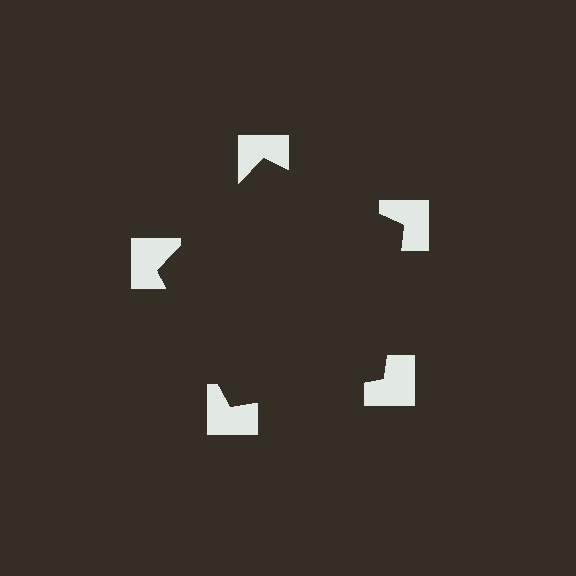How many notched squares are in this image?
There are 5 — one at each vertex of the illusory pentagon.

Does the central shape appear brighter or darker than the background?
It typically appears slightly darker than the background, even though no actual brightness change is drawn.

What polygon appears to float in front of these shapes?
An illusory pentagon — its edges are inferred from the aligned wedge cuts in the notched squares, not physically drawn.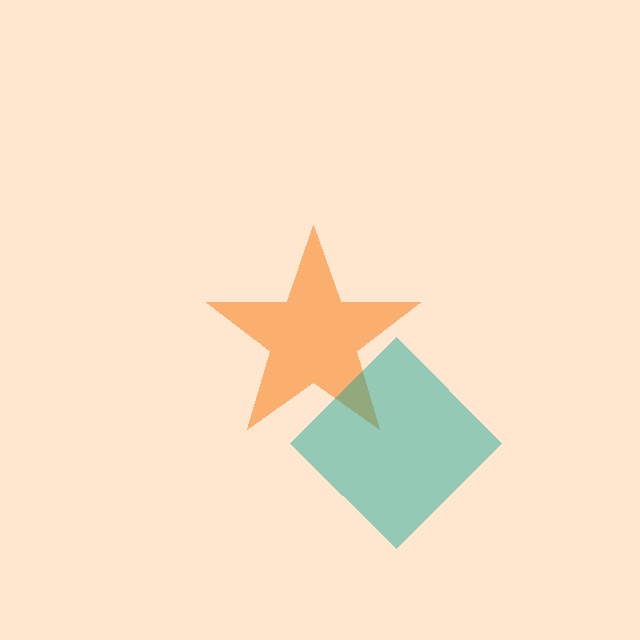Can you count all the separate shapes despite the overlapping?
Yes, there are 2 separate shapes.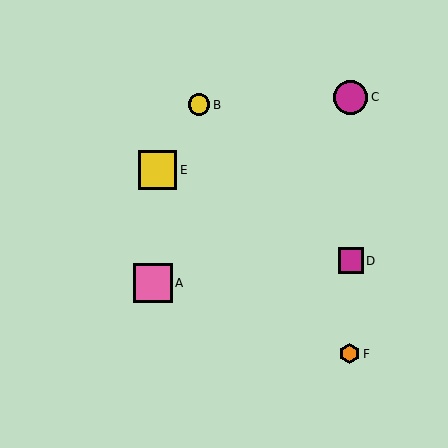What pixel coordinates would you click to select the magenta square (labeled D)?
Click at (351, 261) to select the magenta square D.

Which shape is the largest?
The pink square (labeled A) is the largest.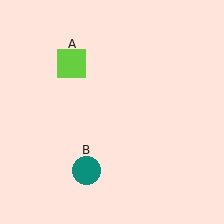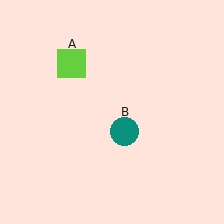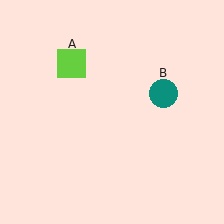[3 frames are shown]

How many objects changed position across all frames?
1 object changed position: teal circle (object B).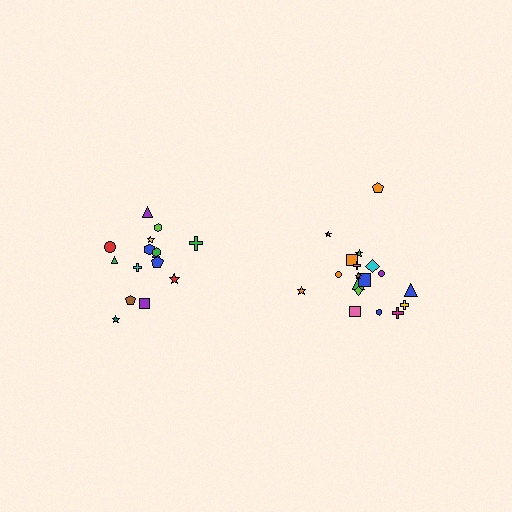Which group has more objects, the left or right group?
The right group.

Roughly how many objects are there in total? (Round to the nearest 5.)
Roughly 35 objects in total.